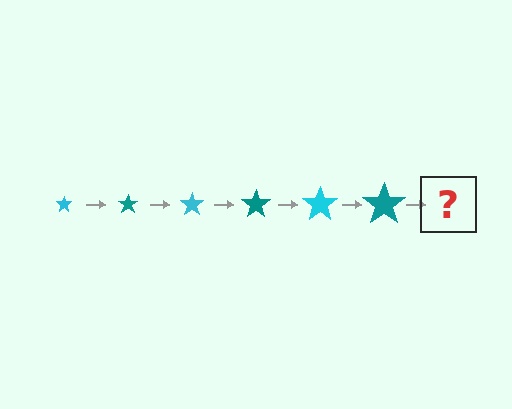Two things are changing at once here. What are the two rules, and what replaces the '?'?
The two rules are that the star grows larger each step and the color cycles through cyan and teal. The '?' should be a cyan star, larger than the previous one.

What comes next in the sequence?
The next element should be a cyan star, larger than the previous one.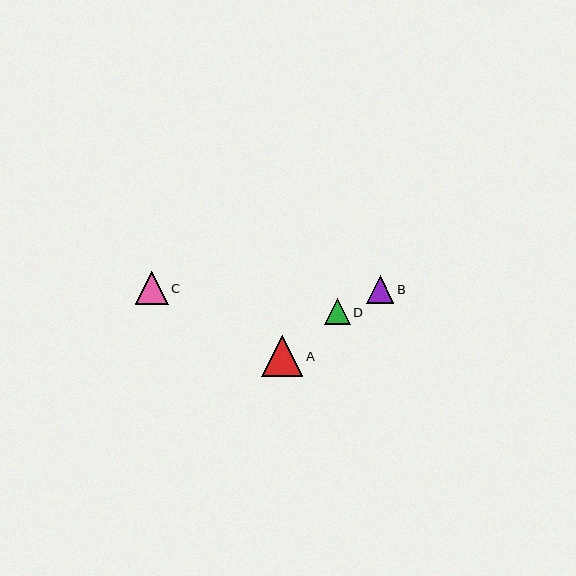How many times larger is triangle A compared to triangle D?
Triangle A is approximately 1.6 times the size of triangle D.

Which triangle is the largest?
Triangle A is the largest with a size of approximately 41 pixels.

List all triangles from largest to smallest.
From largest to smallest: A, C, B, D.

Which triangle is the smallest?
Triangle D is the smallest with a size of approximately 26 pixels.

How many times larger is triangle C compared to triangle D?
Triangle C is approximately 1.3 times the size of triangle D.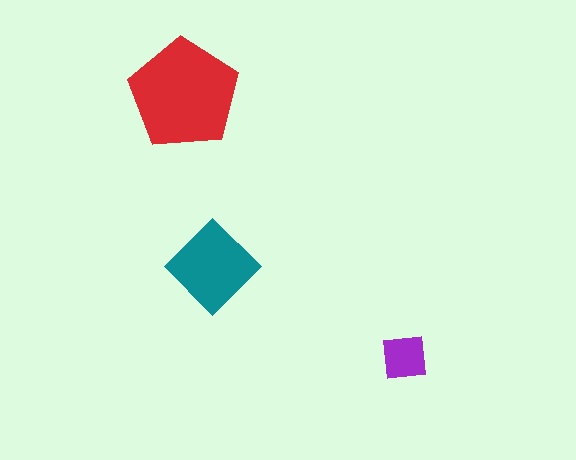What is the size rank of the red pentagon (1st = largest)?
1st.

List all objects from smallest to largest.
The purple square, the teal diamond, the red pentagon.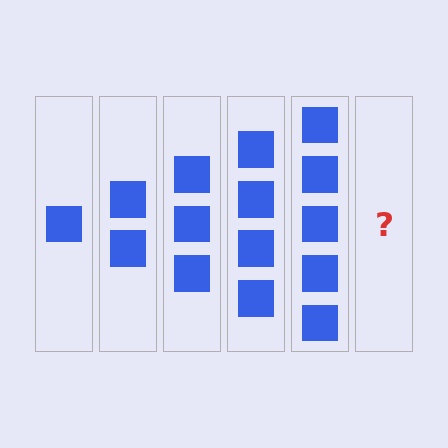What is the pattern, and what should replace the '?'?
The pattern is that each step adds one more square. The '?' should be 6 squares.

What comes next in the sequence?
The next element should be 6 squares.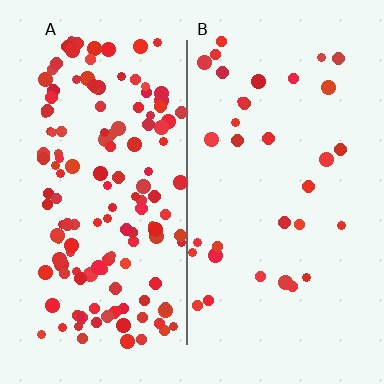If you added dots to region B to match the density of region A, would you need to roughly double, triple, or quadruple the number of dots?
Approximately quadruple.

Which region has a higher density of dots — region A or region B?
A (the left).